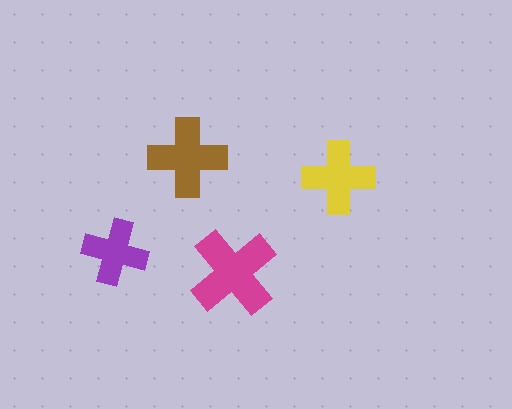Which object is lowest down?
The magenta cross is bottommost.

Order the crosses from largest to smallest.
the magenta one, the brown one, the yellow one, the purple one.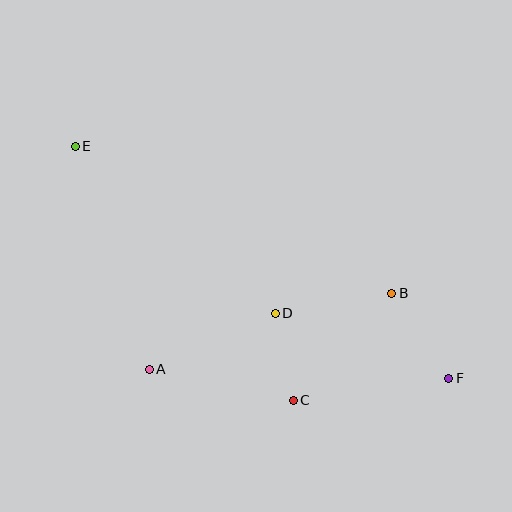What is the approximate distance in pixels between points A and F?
The distance between A and F is approximately 299 pixels.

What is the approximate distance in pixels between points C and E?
The distance between C and E is approximately 334 pixels.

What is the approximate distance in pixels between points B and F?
The distance between B and F is approximately 103 pixels.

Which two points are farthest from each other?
Points E and F are farthest from each other.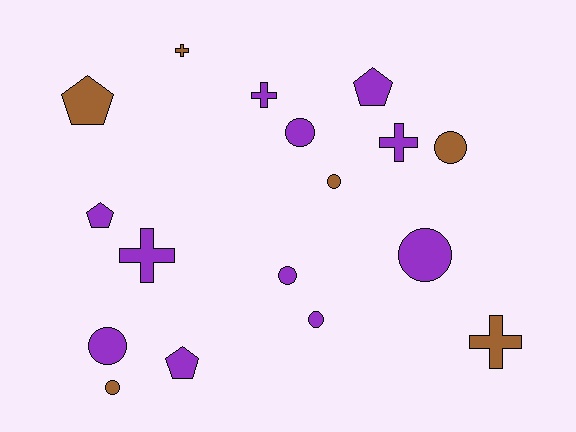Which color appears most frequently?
Purple, with 11 objects.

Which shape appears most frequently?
Circle, with 8 objects.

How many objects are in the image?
There are 17 objects.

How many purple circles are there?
There are 5 purple circles.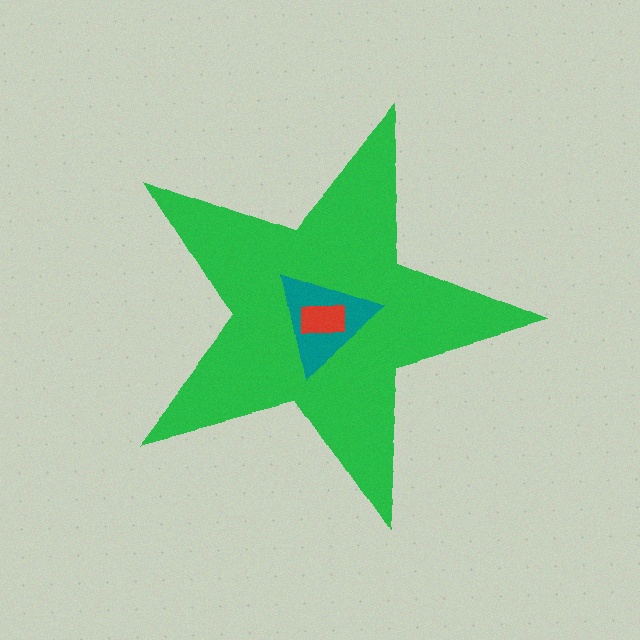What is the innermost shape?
The red rectangle.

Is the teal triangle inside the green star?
Yes.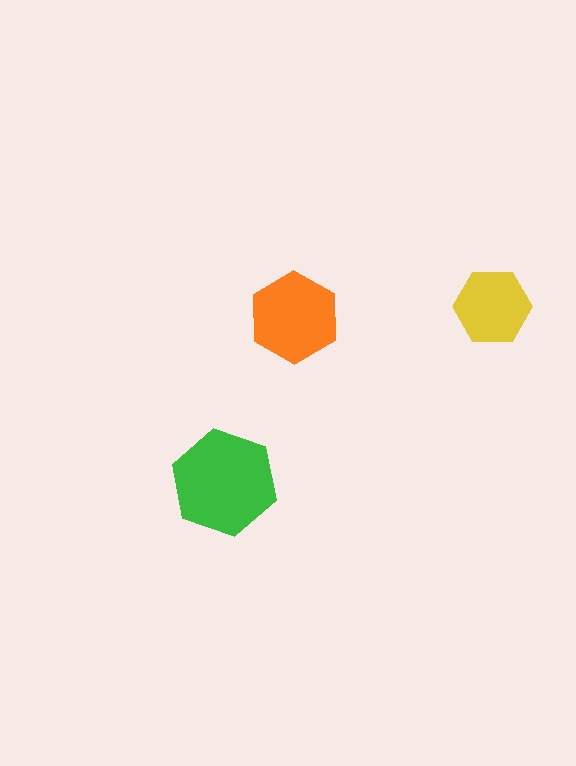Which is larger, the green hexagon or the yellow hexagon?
The green one.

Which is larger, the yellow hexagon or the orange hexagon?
The orange one.